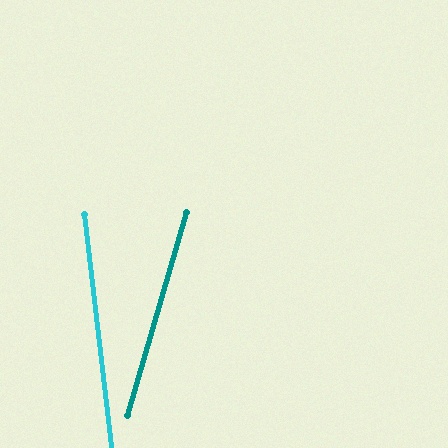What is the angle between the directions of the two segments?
Approximately 23 degrees.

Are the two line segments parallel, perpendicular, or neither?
Neither parallel nor perpendicular — they differ by about 23°.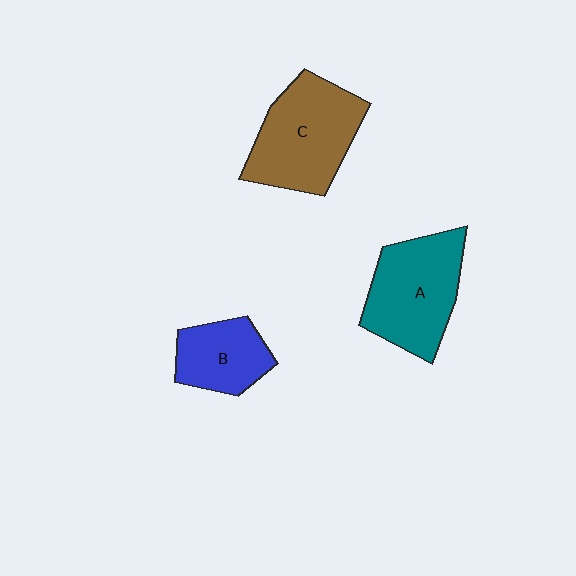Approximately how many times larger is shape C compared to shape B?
Approximately 1.7 times.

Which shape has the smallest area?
Shape B (blue).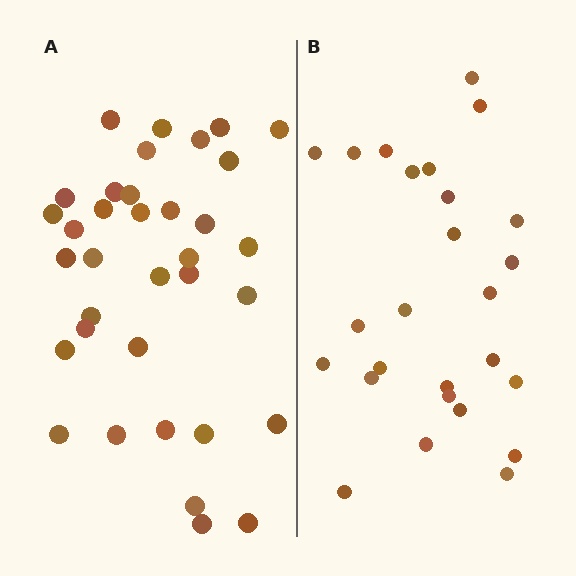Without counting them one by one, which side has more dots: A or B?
Region A (the left region) has more dots.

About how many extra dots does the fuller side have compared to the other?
Region A has roughly 8 or so more dots than region B.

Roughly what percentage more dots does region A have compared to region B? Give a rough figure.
About 35% more.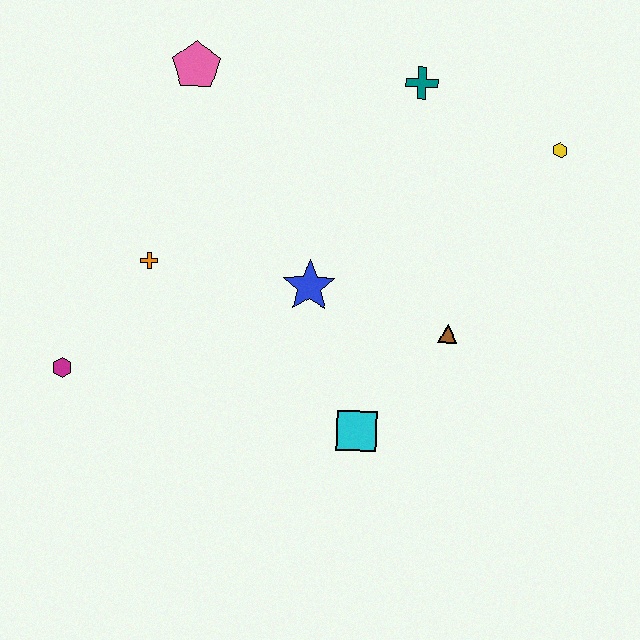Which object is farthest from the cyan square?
The pink pentagon is farthest from the cyan square.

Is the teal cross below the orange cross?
No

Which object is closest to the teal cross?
The yellow hexagon is closest to the teal cross.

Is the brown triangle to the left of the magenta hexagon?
No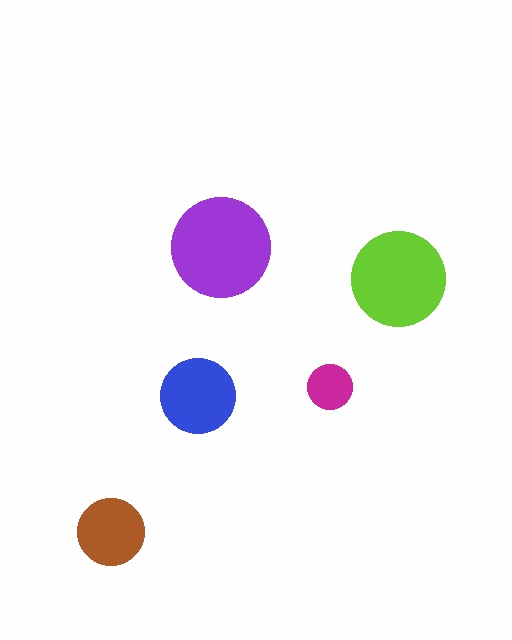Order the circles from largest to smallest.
the purple one, the lime one, the blue one, the brown one, the magenta one.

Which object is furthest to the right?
The lime circle is rightmost.